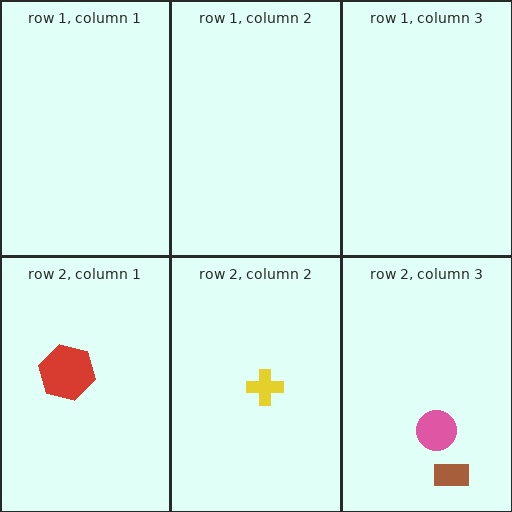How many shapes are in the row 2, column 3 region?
2.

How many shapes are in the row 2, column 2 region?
1.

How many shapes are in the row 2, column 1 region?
1.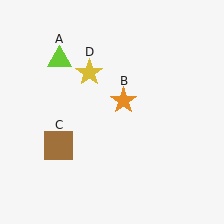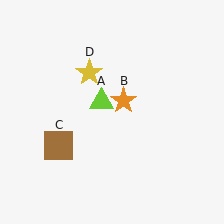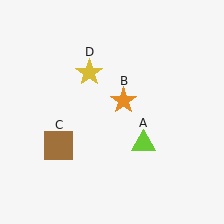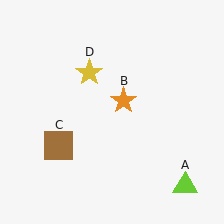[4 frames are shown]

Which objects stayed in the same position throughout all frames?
Orange star (object B) and brown square (object C) and yellow star (object D) remained stationary.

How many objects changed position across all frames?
1 object changed position: lime triangle (object A).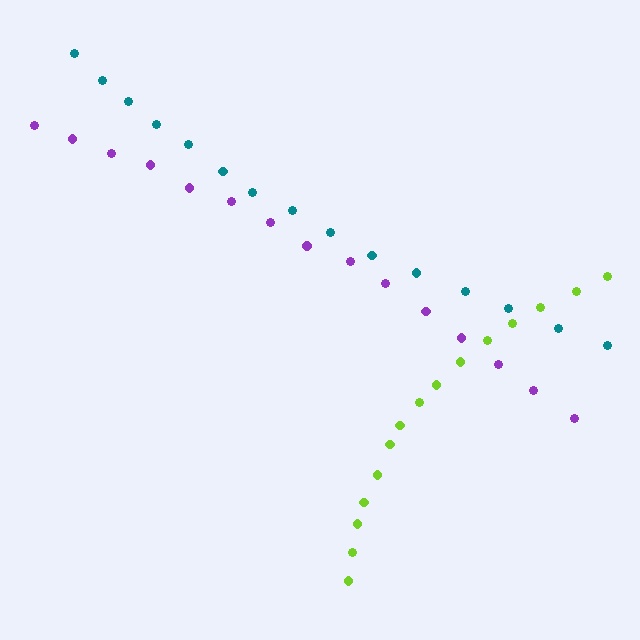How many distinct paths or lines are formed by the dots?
There are 3 distinct paths.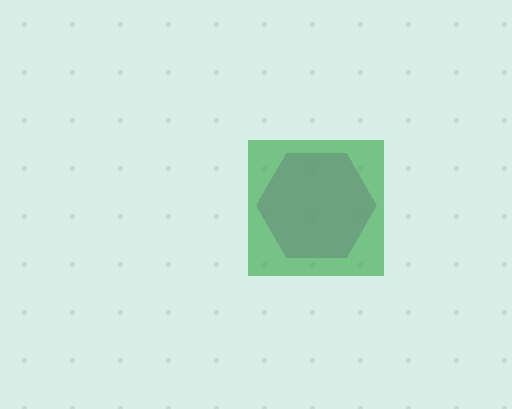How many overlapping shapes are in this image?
There are 2 overlapping shapes in the image.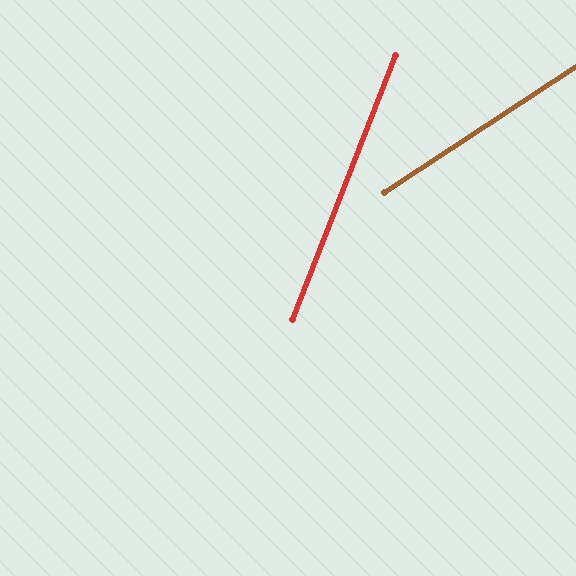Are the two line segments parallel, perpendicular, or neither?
Neither parallel nor perpendicular — they differ by about 35°.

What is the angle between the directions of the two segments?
Approximately 35 degrees.